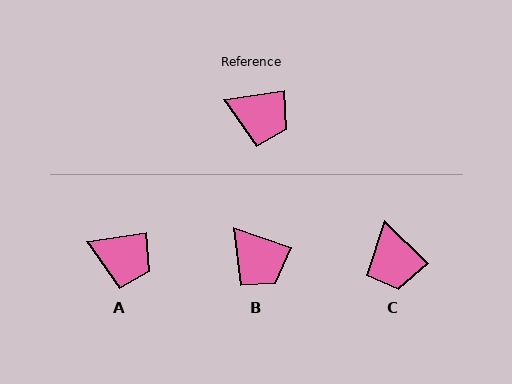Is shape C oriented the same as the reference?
No, it is off by about 53 degrees.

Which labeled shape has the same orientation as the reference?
A.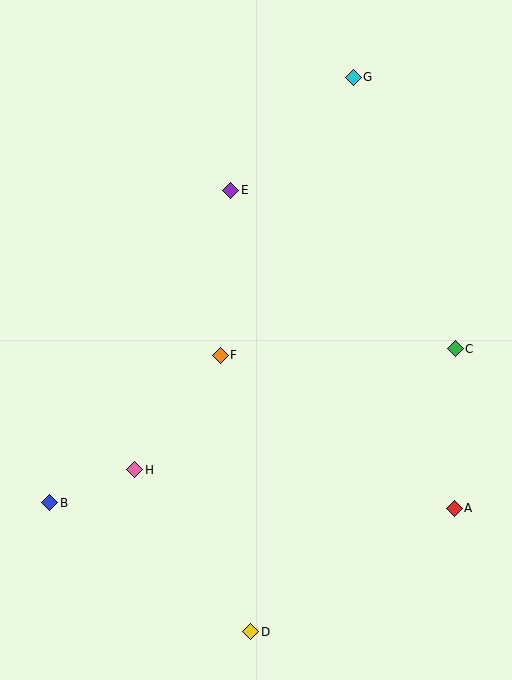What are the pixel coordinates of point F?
Point F is at (220, 355).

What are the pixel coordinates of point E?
Point E is at (231, 190).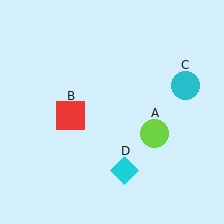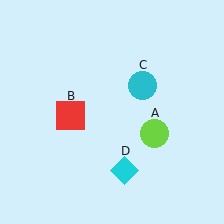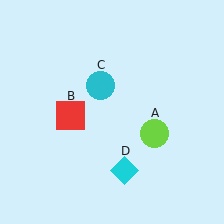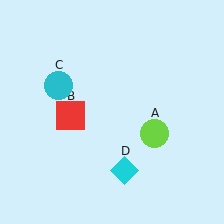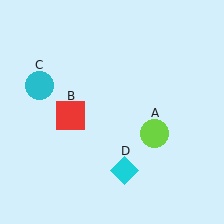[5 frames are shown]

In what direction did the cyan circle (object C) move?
The cyan circle (object C) moved left.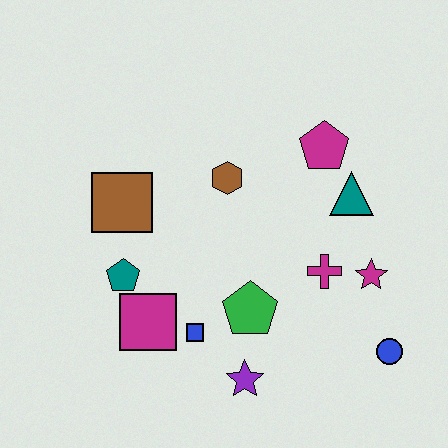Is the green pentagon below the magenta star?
Yes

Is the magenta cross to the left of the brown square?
No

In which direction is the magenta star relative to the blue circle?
The magenta star is above the blue circle.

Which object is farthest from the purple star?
The magenta pentagon is farthest from the purple star.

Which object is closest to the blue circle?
The magenta star is closest to the blue circle.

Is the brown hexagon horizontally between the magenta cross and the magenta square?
Yes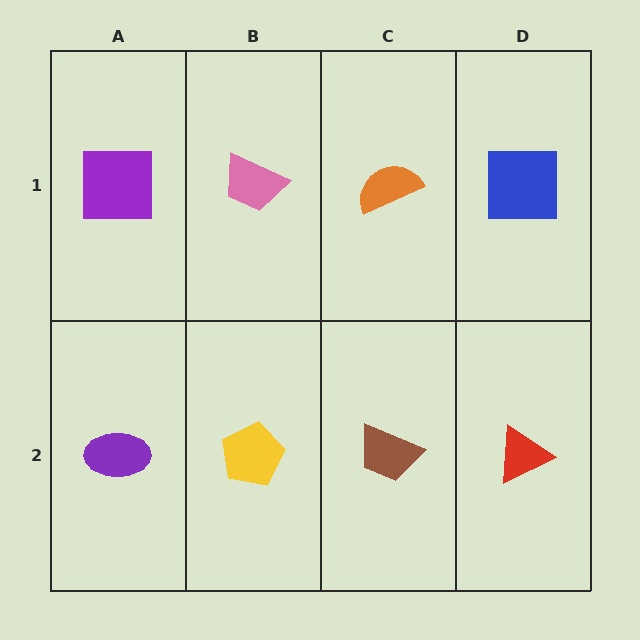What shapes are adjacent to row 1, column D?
A red triangle (row 2, column D), an orange semicircle (row 1, column C).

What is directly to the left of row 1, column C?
A pink trapezoid.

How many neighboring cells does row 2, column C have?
3.